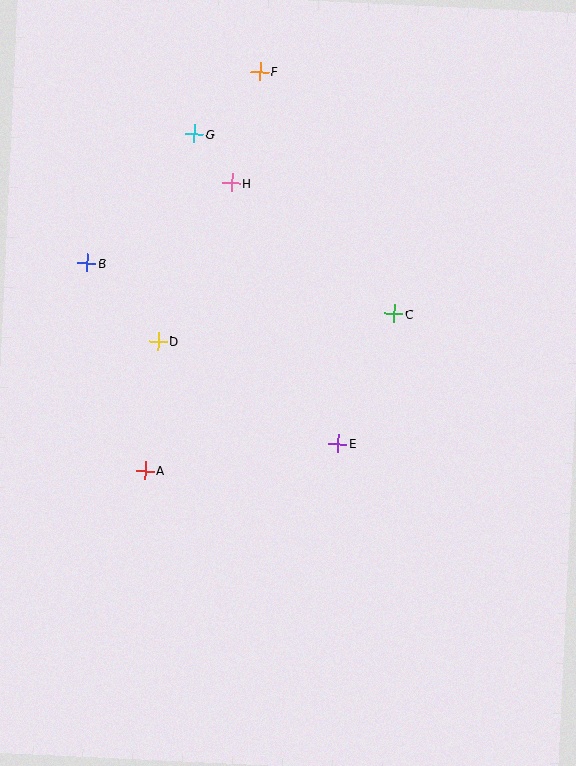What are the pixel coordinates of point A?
Point A is at (145, 471).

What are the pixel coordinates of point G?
Point G is at (195, 134).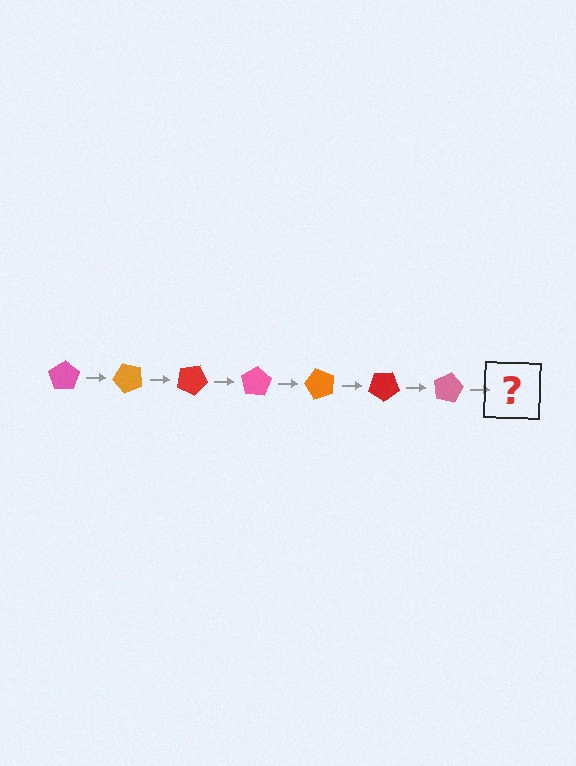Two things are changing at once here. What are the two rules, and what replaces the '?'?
The two rules are that it rotates 50 degrees each step and the color cycles through pink, orange, and red. The '?' should be an orange pentagon, rotated 350 degrees from the start.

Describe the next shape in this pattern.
It should be an orange pentagon, rotated 350 degrees from the start.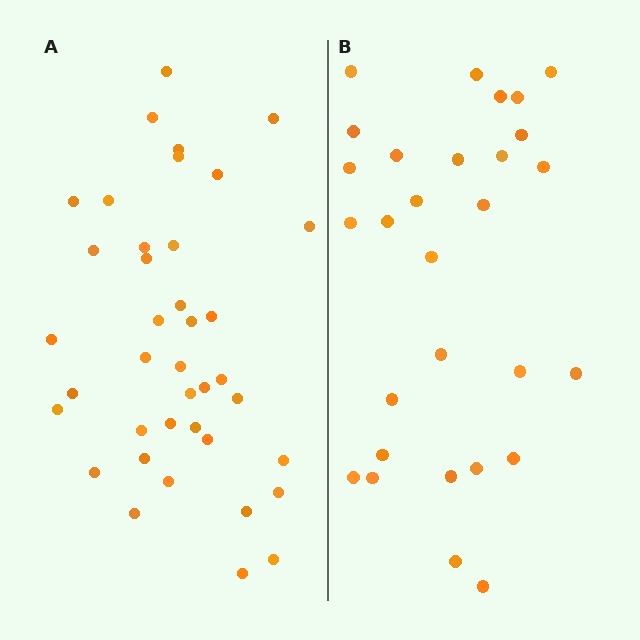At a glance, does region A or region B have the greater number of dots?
Region A (the left region) has more dots.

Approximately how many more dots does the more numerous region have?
Region A has roughly 10 or so more dots than region B.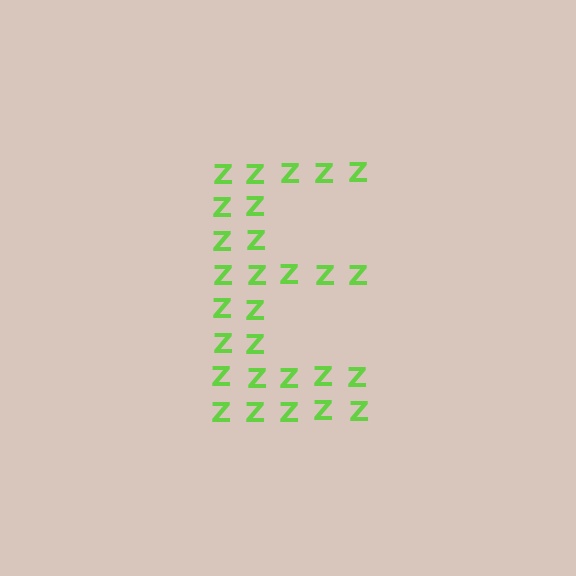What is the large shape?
The large shape is the letter E.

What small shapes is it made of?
It is made of small letter Z's.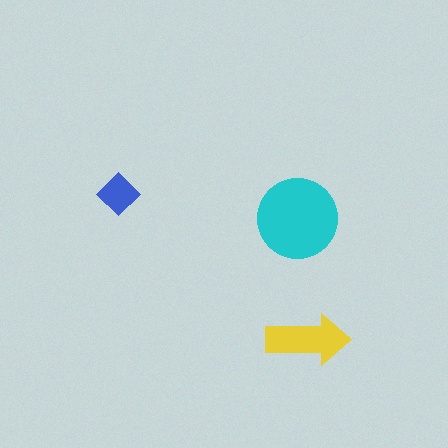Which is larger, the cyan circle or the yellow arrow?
The cyan circle.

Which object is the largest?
The cyan circle.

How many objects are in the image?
There are 3 objects in the image.